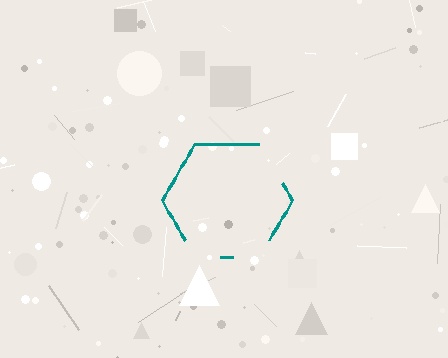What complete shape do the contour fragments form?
The contour fragments form a hexagon.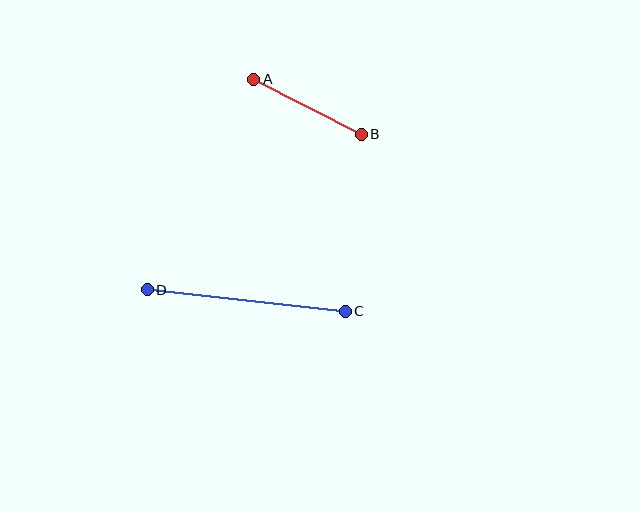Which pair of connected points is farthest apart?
Points C and D are farthest apart.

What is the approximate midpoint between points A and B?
The midpoint is at approximately (308, 107) pixels.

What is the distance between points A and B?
The distance is approximately 121 pixels.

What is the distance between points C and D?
The distance is approximately 199 pixels.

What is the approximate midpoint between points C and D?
The midpoint is at approximately (246, 301) pixels.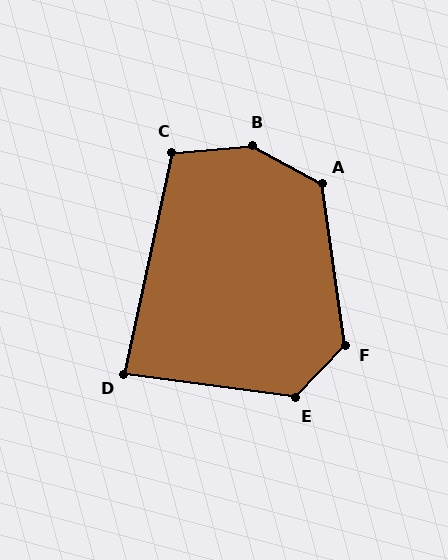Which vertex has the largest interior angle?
B, at approximately 146 degrees.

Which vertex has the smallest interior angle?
D, at approximately 85 degrees.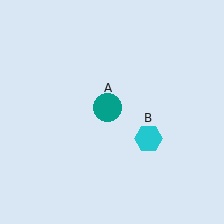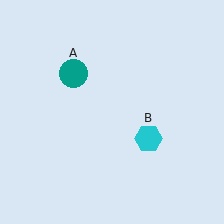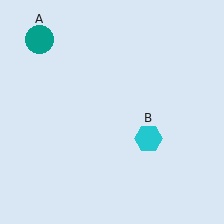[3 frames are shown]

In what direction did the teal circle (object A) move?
The teal circle (object A) moved up and to the left.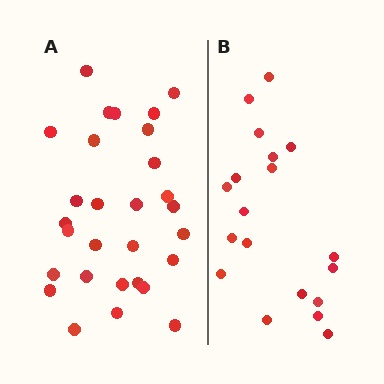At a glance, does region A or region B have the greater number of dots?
Region A (the left region) has more dots.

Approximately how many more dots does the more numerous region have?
Region A has roughly 10 or so more dots than region B.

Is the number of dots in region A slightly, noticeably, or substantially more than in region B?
Region A has substantially more. The ratio is roughly 1.5 to 1.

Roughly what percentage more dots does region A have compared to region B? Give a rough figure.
About 55% more.